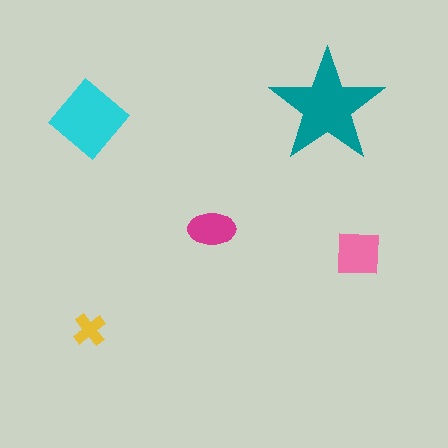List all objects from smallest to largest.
The yellow cross, the magenta ellipse, the pink square, the cyan diamond, the teal star.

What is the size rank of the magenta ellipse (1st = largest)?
4th.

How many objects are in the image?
There are 5 objects in the image.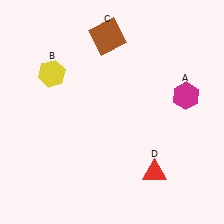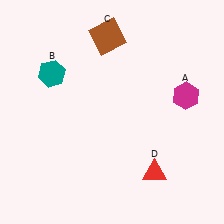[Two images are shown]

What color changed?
The hexagon (B) changed from yellow in Image 1 to teal in Image 2.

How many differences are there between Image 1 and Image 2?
There is 1 difference between the two images.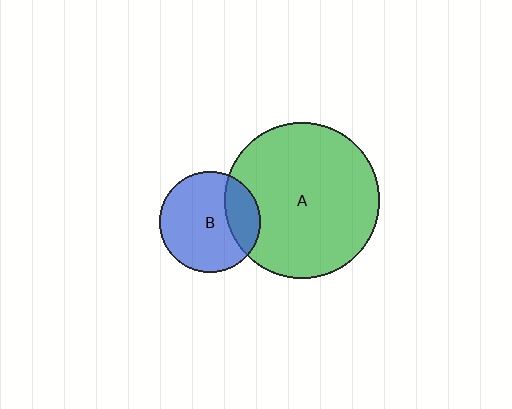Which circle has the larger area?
Circle A (green).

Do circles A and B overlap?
Yes.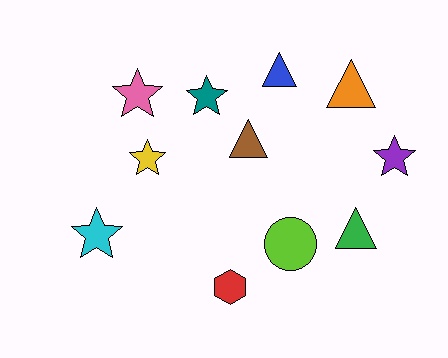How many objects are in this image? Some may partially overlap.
There are 11 objects.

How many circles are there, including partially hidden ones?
There is 1 circle.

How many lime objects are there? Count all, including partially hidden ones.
There is 1 lime object.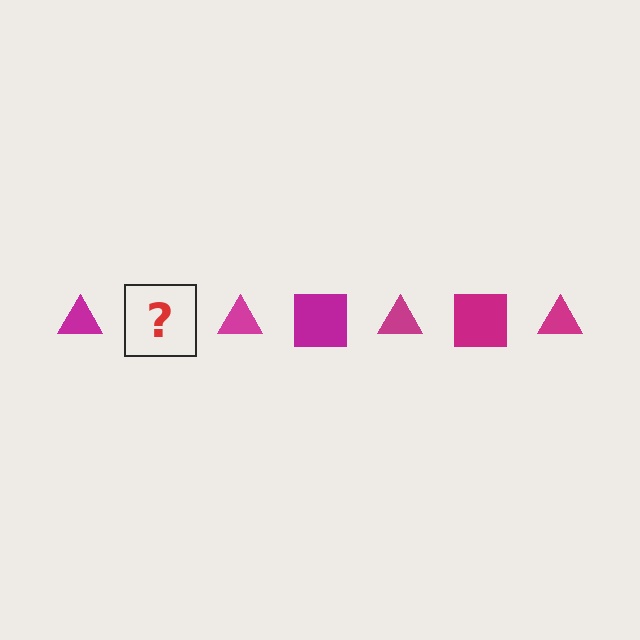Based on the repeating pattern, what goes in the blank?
The blank should be a magenta square.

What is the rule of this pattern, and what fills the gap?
The rule is that the pattern cycles through triangle, square shapes in magenta. The gap should be filled with a magenta square.